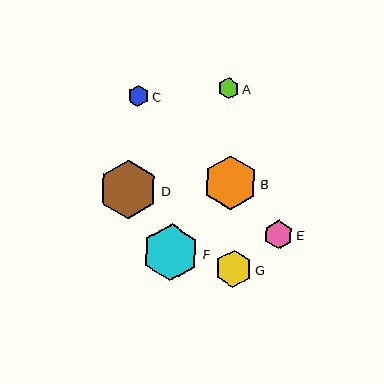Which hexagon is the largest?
Hexagon D is the largest with a size of approximately 59 pixels.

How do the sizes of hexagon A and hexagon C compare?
Hexagon A and hexagon C are approximately the same size.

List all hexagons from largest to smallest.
From largest to smallest: D, F, B, G, E, A, C.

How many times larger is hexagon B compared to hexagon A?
Hexagon B is approximately 2.5 times the size of hexagon A.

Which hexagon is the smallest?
Hexagon C is the smallest with a size of approximately 21 pixels.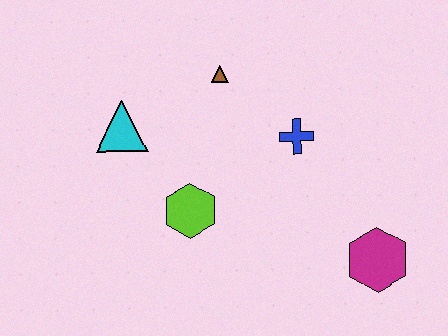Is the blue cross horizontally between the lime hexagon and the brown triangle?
No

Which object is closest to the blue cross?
The brown triangle is closest to the blue cross.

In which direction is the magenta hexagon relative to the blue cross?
The magenta hexagon is below the blue cross.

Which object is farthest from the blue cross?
The cyan triangle is farthest from the blue cross.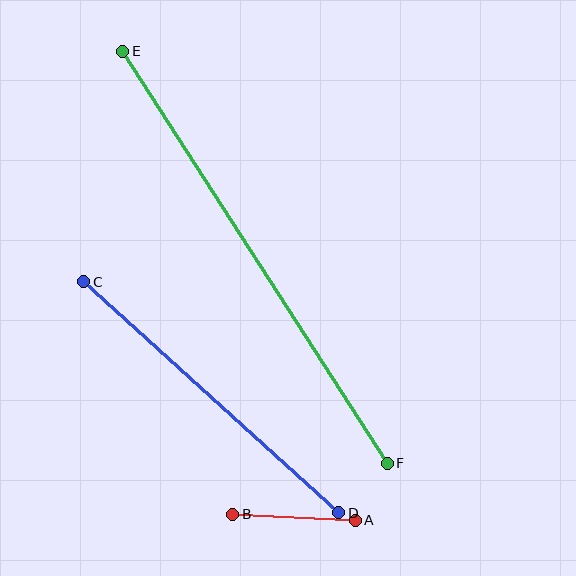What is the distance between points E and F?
The distance is approximately 490 pixels.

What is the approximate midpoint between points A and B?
The midpoint is at approximately (294, 517) pixels.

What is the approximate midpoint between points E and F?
The midpoint is at approximately (255, 257) pixels.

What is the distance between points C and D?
The distance is approximately 344 pixels.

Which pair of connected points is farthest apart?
Points E and F are farthest apart.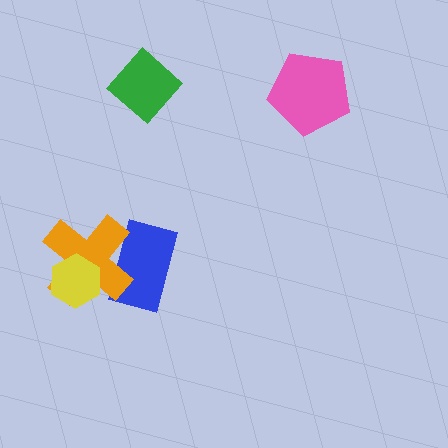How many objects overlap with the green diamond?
0 objects overlap with the green diamond.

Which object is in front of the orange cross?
The yellow hexagon is in front of the orange cross.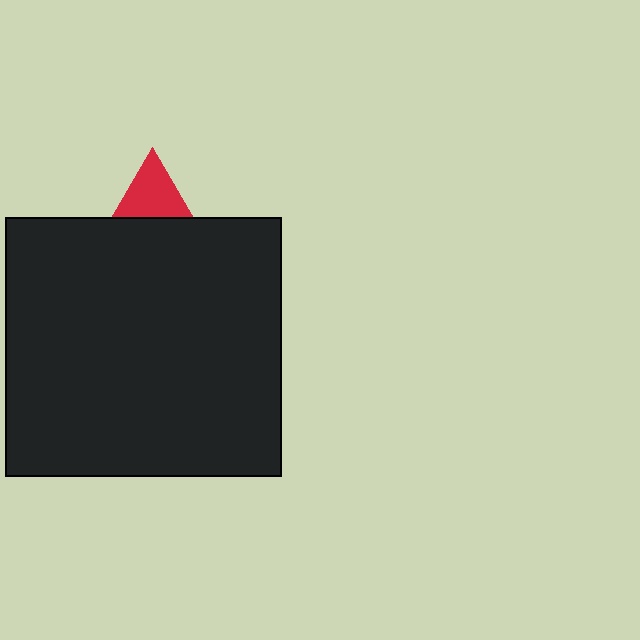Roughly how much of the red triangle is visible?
A small part of it is visible (roughly 36%).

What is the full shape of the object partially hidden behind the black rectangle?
The partially hidden object is a red triangle.